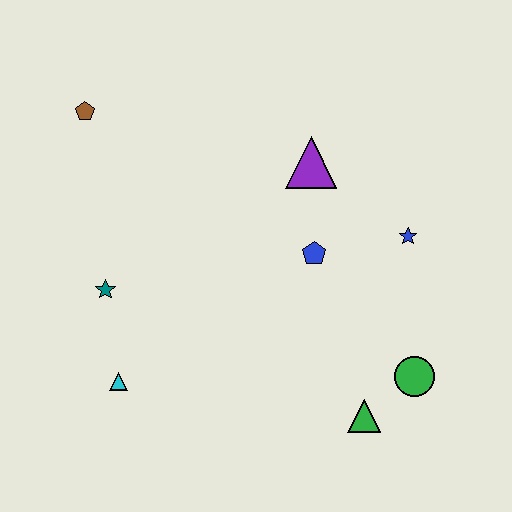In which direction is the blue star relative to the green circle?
The blue star is above the green circle.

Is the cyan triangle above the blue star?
No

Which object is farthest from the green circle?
The brown pentagon is farthest from the green circle.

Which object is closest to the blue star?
The blue pentagon is closest to the blue star.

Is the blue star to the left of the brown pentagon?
No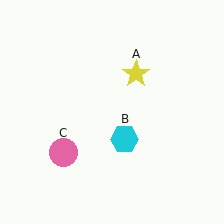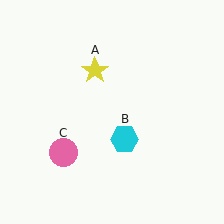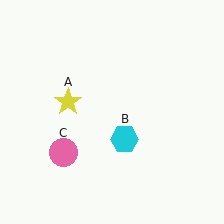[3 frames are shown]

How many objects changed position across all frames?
1 object changed position: yellow star (object A).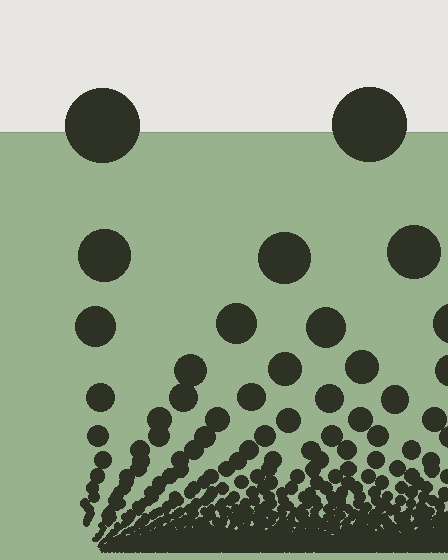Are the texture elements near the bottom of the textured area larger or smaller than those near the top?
Smaller. The gradient is inverted — elements near the bottom are smaller and denser.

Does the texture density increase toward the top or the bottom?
Density increases toward the bottom.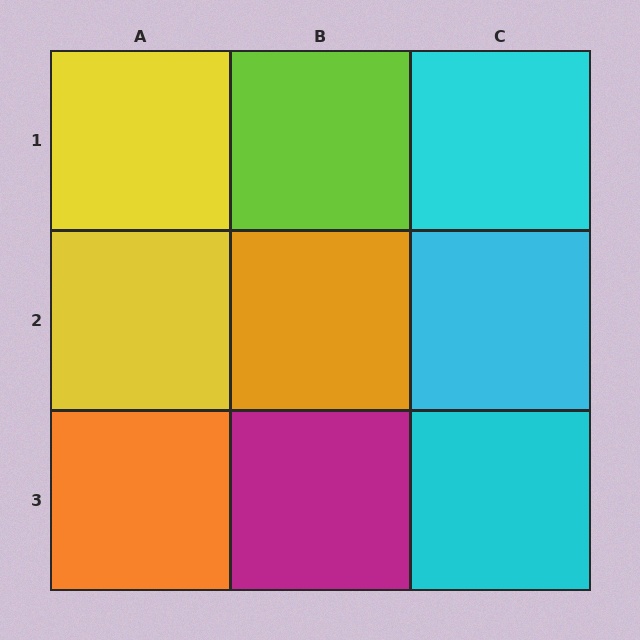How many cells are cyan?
3 cells are cyan.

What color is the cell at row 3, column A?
Orange.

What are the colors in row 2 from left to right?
Yellow, orange, cyan.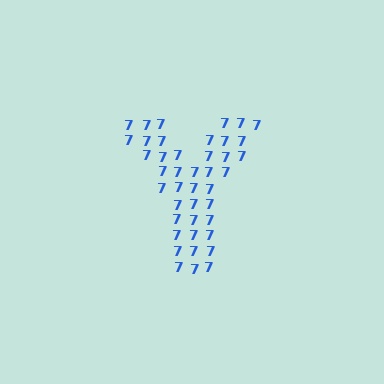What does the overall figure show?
The overall figure shows the letter Y.